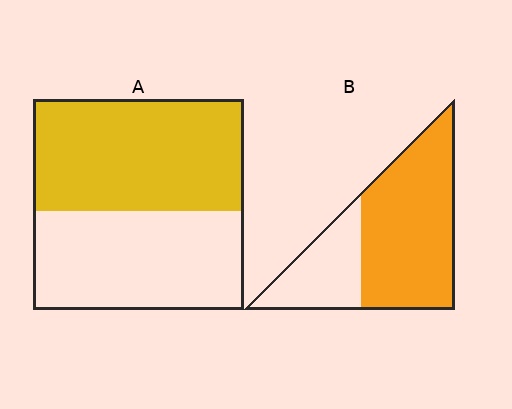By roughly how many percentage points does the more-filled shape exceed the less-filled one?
By roughly 15 percentage points (B over A).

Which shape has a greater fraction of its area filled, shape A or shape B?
Shape B.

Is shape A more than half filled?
Roughly half.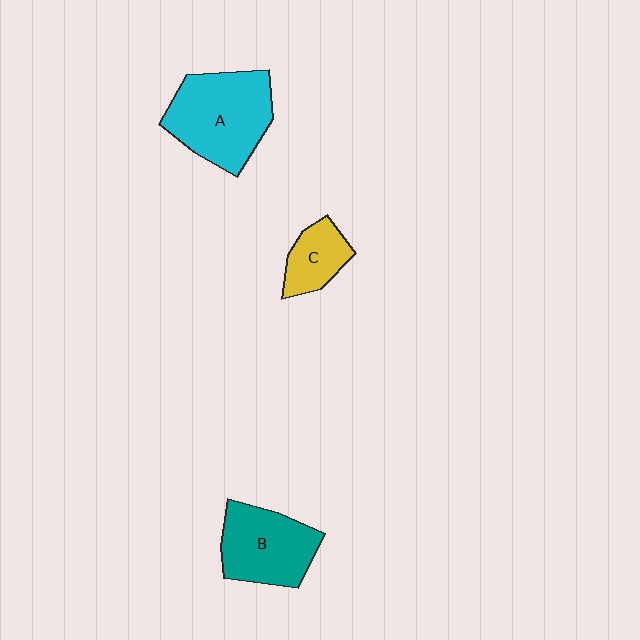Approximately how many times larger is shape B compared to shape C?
Approximately 1.8 times.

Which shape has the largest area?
Shape A (cyan).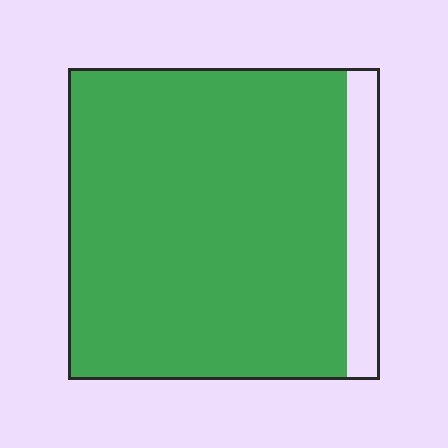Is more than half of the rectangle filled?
Yes.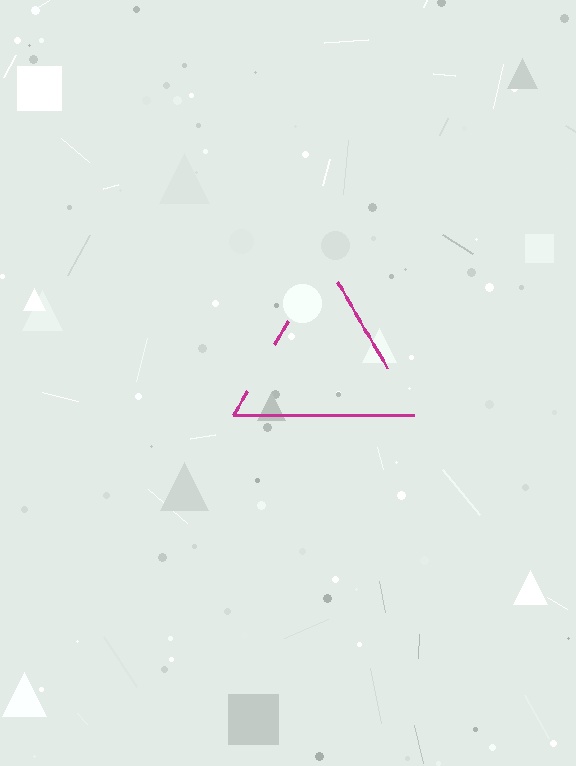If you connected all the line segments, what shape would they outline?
They would outline a triangle.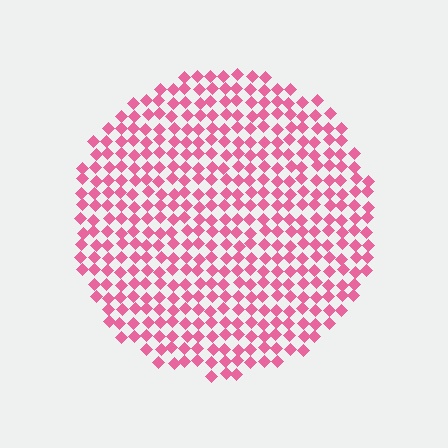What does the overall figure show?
The overall figure shows a circle.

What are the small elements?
The small elements are diamonds.